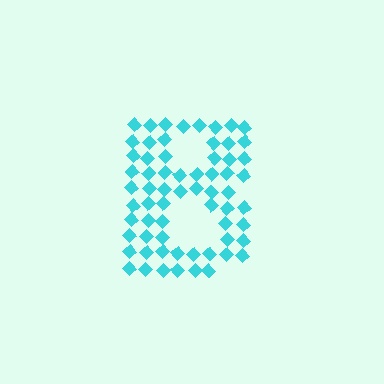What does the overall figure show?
The overall figure shows the letter B.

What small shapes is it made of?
It is made of small diamonds.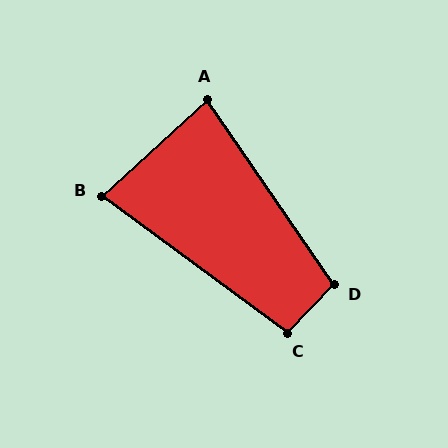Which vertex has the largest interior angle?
D, at approximately 101 degrees.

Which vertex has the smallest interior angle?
B, at approximately 79 degrees.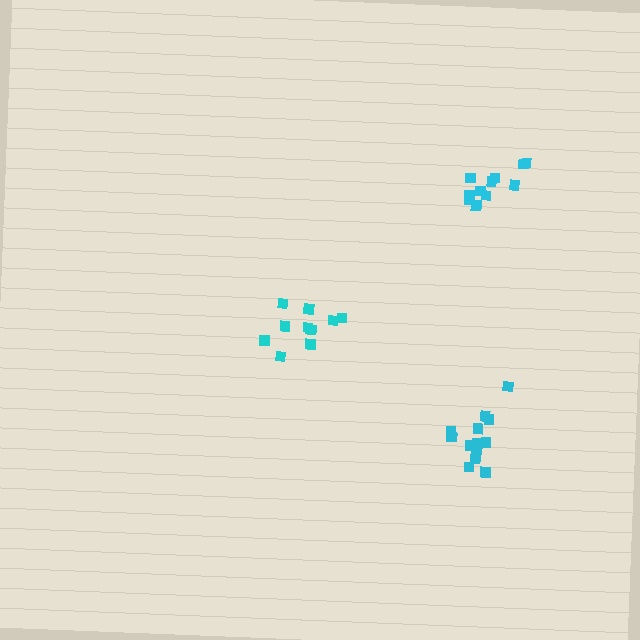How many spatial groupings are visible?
There are 3 spatial groupings.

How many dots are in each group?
Group 1: 10 dots, Group 2: 11 dots, Group 3: 13 dots (34 total).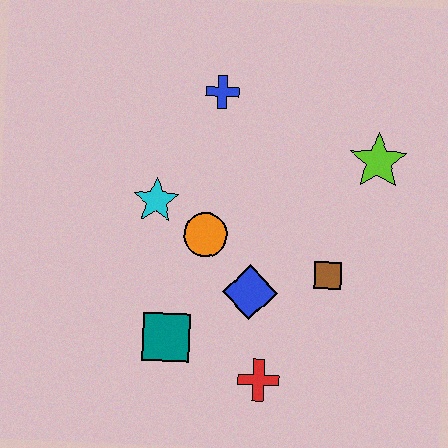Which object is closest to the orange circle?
The cyan star is closest to the orange circle.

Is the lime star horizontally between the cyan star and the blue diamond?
No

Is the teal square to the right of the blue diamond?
No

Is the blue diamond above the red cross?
Yes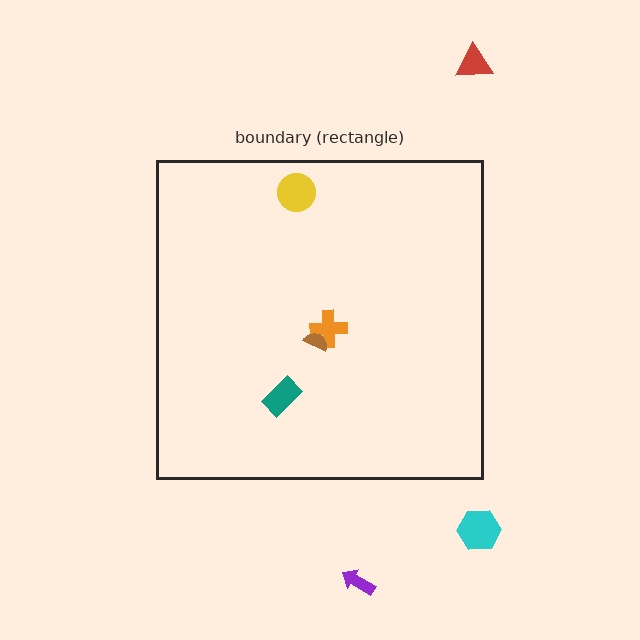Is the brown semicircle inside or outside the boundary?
Inside.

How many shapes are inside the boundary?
4 inside, 3 outside.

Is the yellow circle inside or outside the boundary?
Inside.